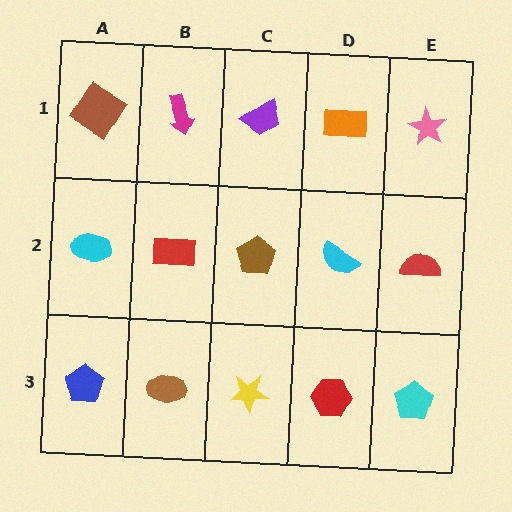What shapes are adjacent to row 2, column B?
A magenta arrow (row 1, column B), a brown ellipse (row 3, column B), a cyan ellipse (row 2, column A), a brown pentagon (row 2, column C).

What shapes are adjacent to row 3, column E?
A red semicircle (row 2, column E), a red hexagon (row 3, column D).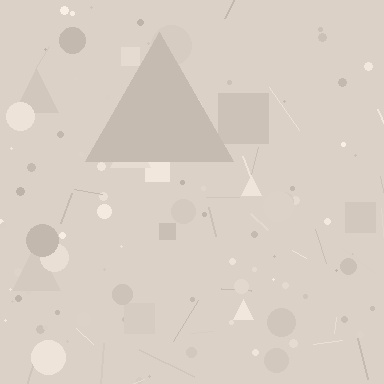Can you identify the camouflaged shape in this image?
The camouflaged shape is a triangle.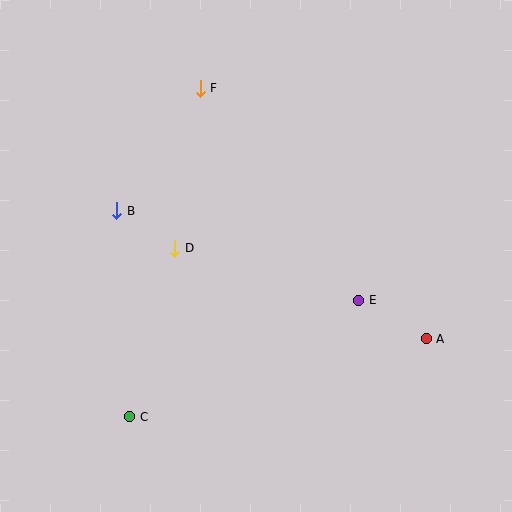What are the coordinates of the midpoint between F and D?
The midpoint between F and D is at (187, 168).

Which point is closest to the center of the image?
Point D at (175, 248) is closest to the center.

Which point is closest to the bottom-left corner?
Point C is closest to the bottom-left corner.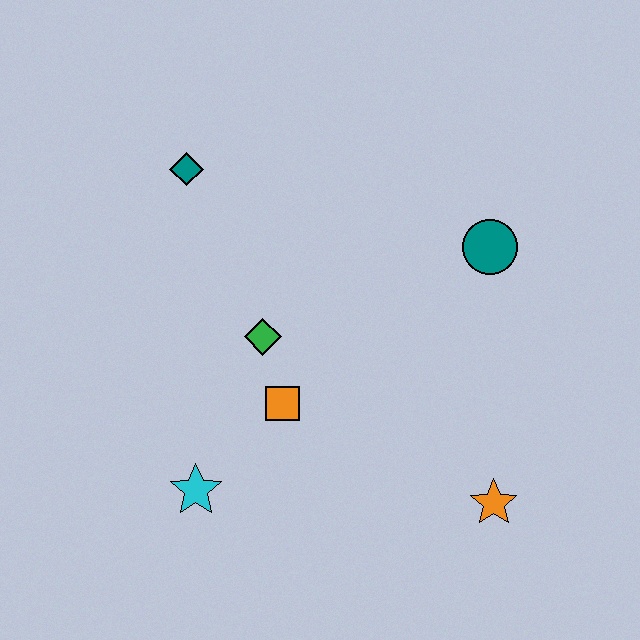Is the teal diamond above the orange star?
Yes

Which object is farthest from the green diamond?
The orange star is farthest from the green diamond.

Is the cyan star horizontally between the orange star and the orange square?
No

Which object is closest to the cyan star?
The orange square is closest to the cyan star.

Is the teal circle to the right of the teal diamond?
Yes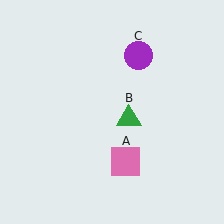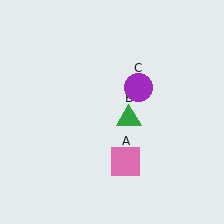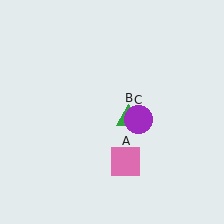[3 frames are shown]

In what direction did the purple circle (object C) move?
The purple circle (object C) moved down.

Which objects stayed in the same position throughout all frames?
Pink square (object A) and green triangle (object B) remained stationary.